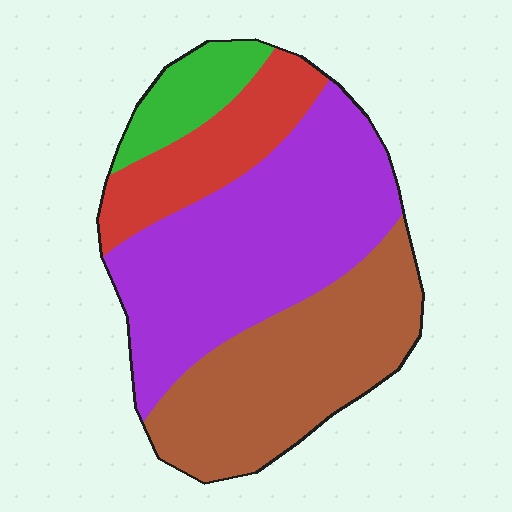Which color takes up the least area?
Green, at roughly 10%.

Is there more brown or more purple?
Purple.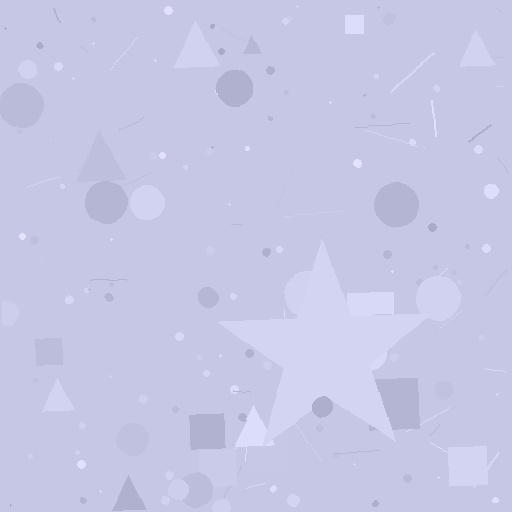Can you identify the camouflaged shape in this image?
The camouflaged shape is a star.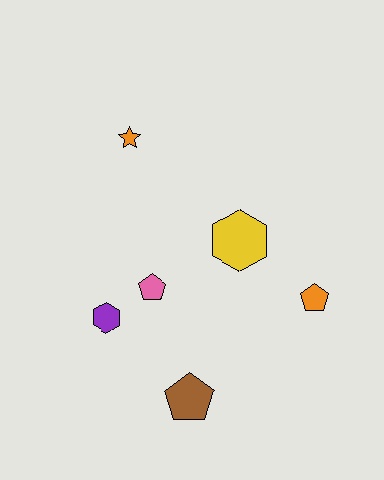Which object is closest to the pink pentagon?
The purple hexagon is closest to the pink pentagon.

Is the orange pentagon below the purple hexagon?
No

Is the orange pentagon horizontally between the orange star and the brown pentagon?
No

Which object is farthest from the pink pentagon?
The orange pentagon is farthest from the pink pentagon.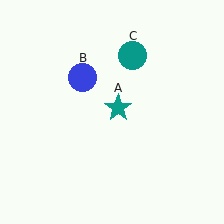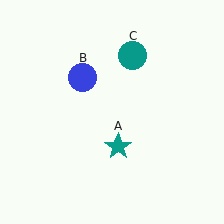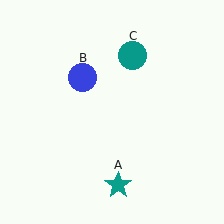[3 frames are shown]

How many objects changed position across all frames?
1 object changed position: teal star (object A).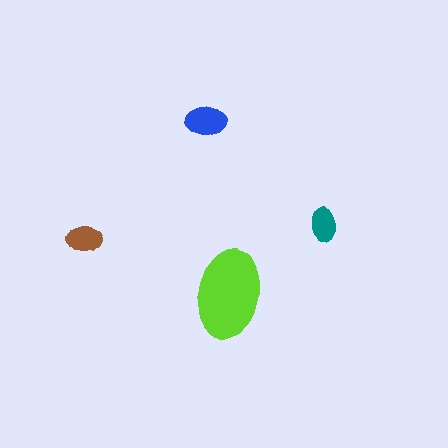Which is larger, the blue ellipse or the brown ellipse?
The blue one.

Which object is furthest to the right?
The teal ellipse is rightmost.